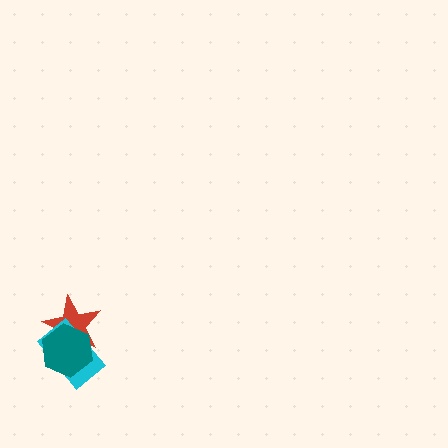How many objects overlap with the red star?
2 objects overlap with the red star.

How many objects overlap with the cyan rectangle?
2 objects overlap with the cyan rectangle.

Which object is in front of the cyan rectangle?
The teal hexagon is in front of the cyan rectangle.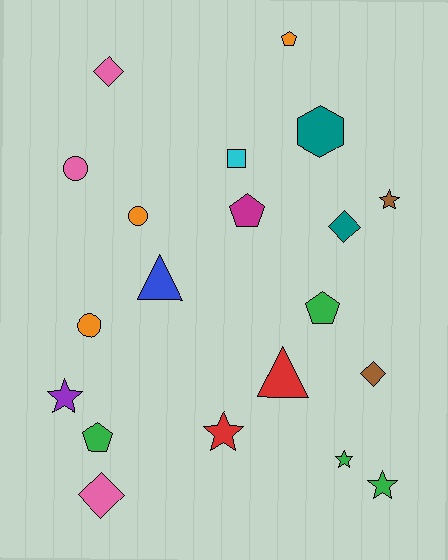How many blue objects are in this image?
There is 1 blue object.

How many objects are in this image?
There are 20 objects.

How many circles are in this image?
There are 3 circles.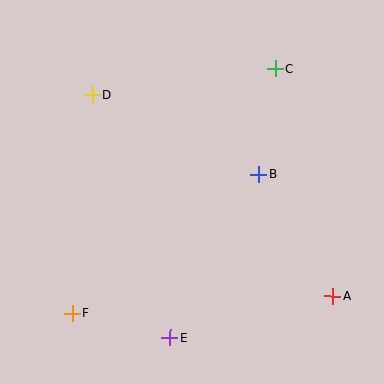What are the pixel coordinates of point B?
Point B is at (259, 174).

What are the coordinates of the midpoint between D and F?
The midpoint between D and F is at (82, 204).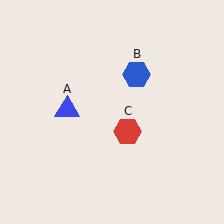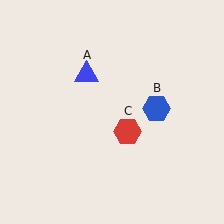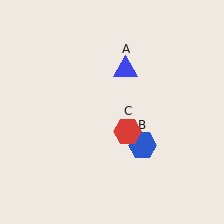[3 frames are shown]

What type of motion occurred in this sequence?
The blue triangle (object A), blue hexagon (object B) rotated clockwise around the center of the scene.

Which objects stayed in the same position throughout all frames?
Red hexagon (object C) remained stationary.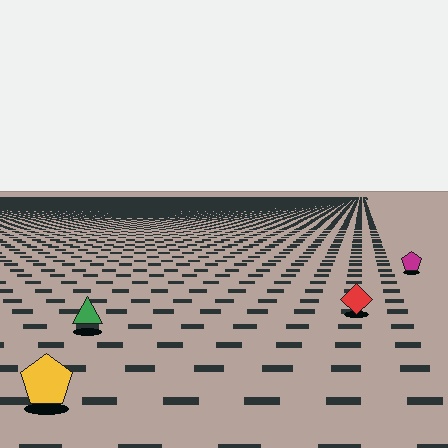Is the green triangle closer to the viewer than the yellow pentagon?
No. The yellow pentagon is closer — you can tell from the texture gradient: the ground texture is coarser near it.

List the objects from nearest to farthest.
From nearest to farthest: the yellow pentagon, the green triangle, the red diamond, the magenta pentagon.